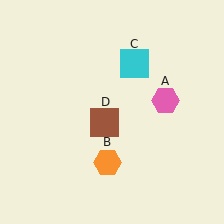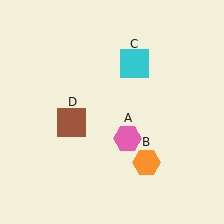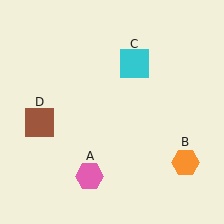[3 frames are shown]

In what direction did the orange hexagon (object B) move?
The orange hexagon (object B) moved right.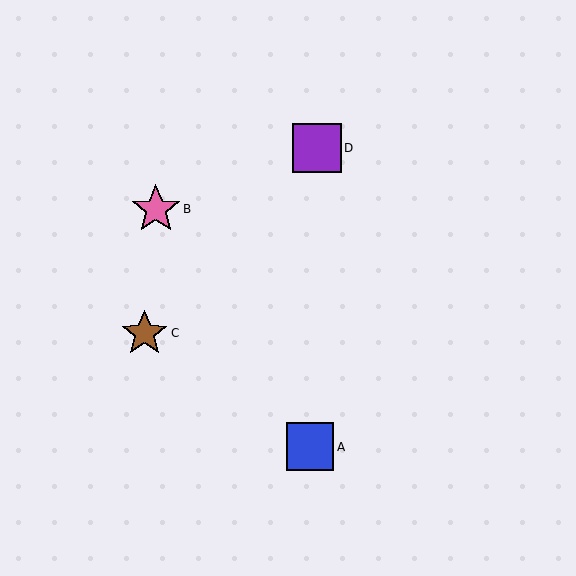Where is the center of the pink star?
The center of the pink star is at (156, 209).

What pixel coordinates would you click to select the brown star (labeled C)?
Click at (145, 333) to select the brown star C.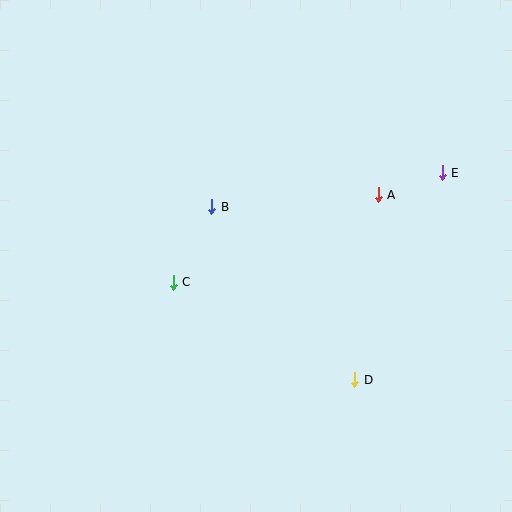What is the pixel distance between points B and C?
The distance between B and C is 85 pixels.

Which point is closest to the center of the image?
Point B at (212, 207) is closest to the center.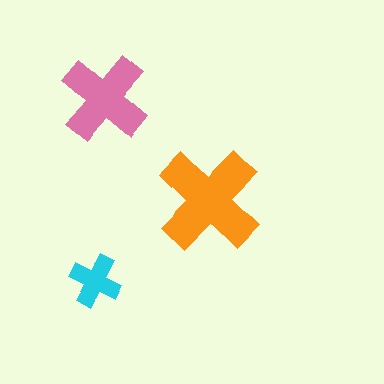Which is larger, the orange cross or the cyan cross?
The orange one.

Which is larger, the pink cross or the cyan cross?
The pink one.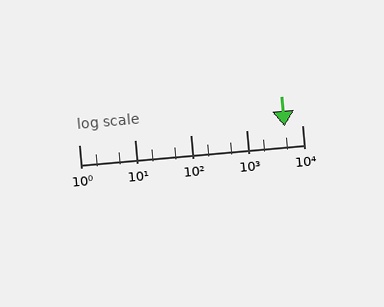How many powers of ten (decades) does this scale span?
The scale spans 4 decades, from 1 to 10000.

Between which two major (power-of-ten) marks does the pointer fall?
The pointer is between 1000 and 10000.